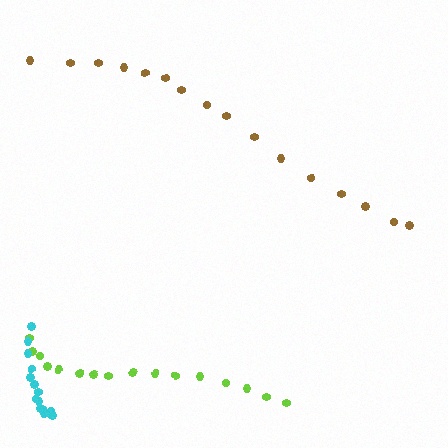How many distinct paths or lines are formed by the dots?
There are 3 distinct paths.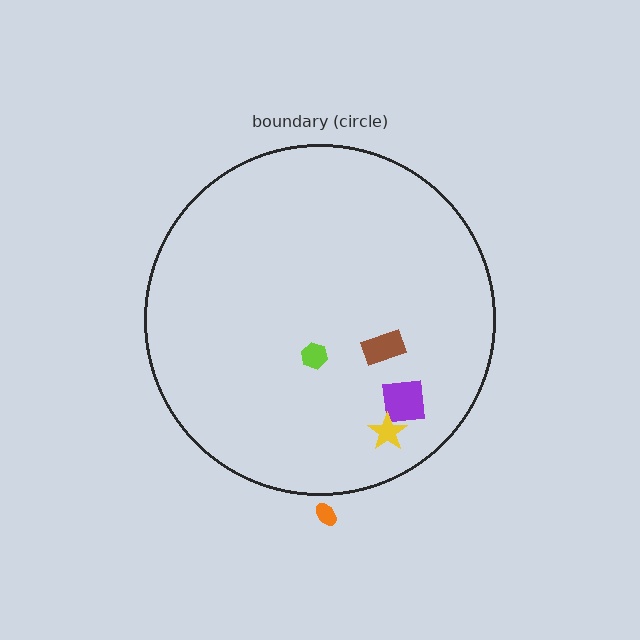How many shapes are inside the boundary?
4 inside, 1 outside.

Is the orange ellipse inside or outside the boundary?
Outside.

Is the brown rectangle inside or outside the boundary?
Inside.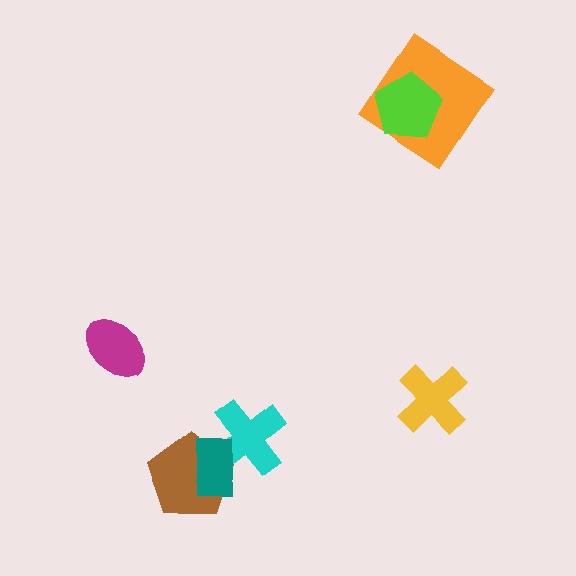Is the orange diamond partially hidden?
Yes, it is partially covered by another shape.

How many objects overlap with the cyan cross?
2 objects overlap with the cyan cross.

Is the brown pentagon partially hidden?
Yes, it is partially covered by another shape.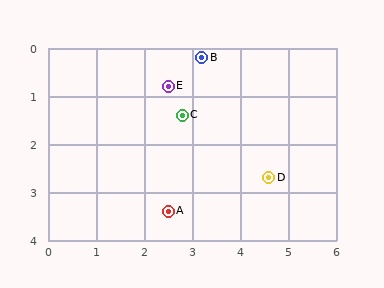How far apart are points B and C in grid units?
Points B and C are about 1.3 grid units apart.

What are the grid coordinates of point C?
Point C is at approximately (2.8, 1.4).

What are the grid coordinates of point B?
Point B is at approximately (3.2, 0.2).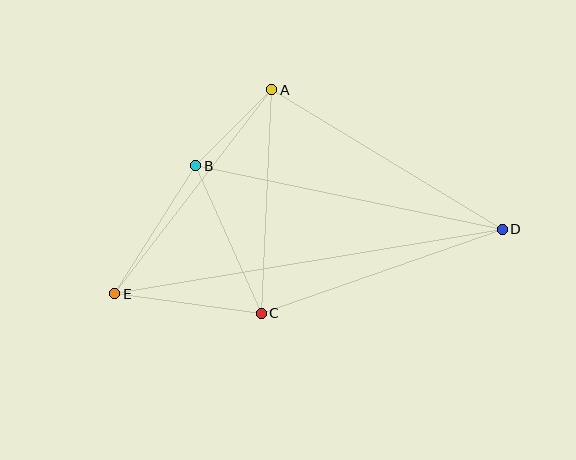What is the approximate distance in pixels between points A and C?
The distance between A and C is approximately 224 pixels.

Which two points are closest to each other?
Points A and B are closest to each other.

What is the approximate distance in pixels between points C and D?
The distance between C and D is approximately 255 pixels.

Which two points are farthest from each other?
Points D and E are farthest from each other.